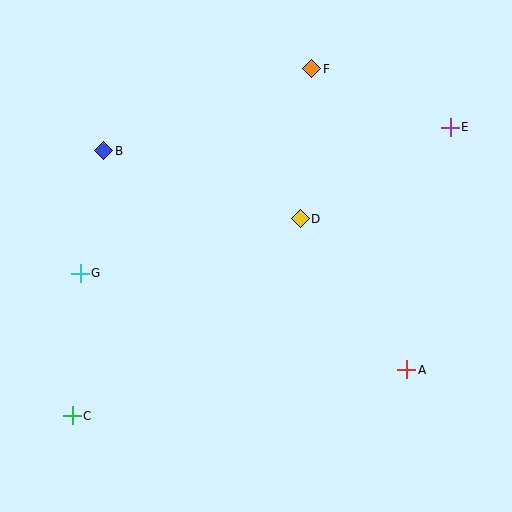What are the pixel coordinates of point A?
Point A is at (407, 370).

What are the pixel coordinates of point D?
Point D is at (300, 219).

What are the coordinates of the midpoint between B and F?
The midpoint between B and F is at (208, 110).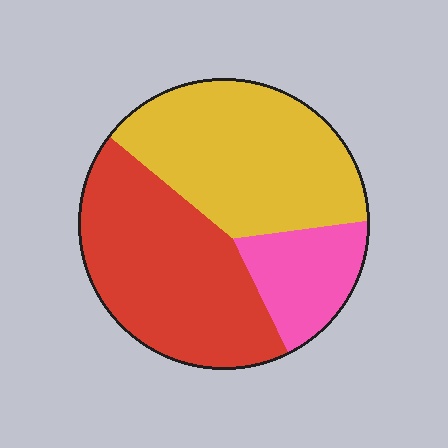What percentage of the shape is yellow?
Yellow takes up about two fifths (2/5) of the shape.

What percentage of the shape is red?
Red covers roughly 40% of the shape.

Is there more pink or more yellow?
Yellow.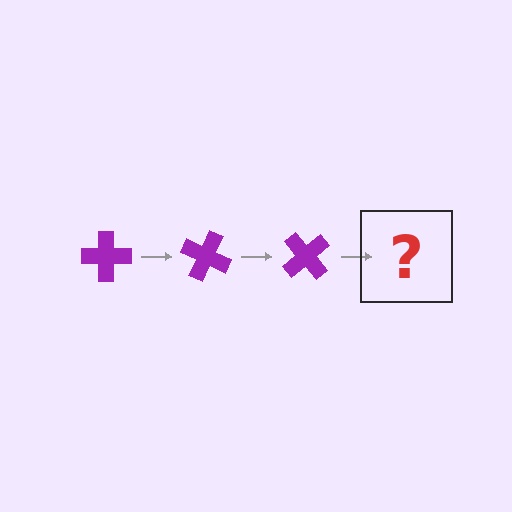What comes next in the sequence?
The next element should be a purple cross rotated 75 degrees.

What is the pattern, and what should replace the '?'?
The pattern is that the cross rotates 25 degrees each step. The '?' should be a purple cross rotated 75 degrees.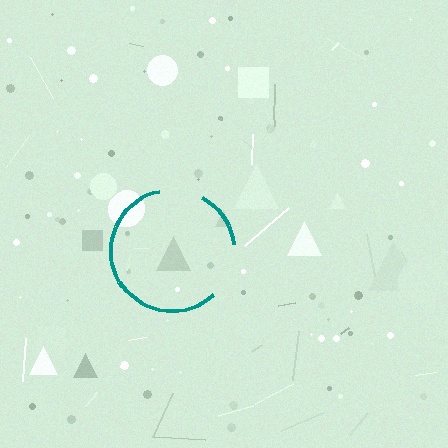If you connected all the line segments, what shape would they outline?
They would outline a circle.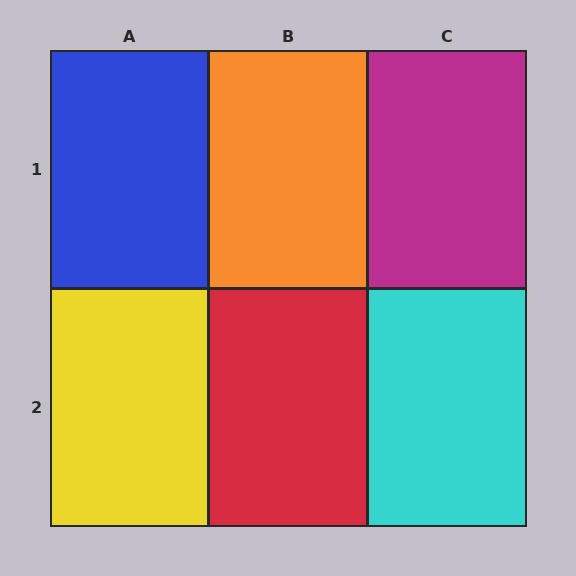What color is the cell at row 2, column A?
Yellow.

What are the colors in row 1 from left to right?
Blue, orange, magenta.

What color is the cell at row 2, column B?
Red.